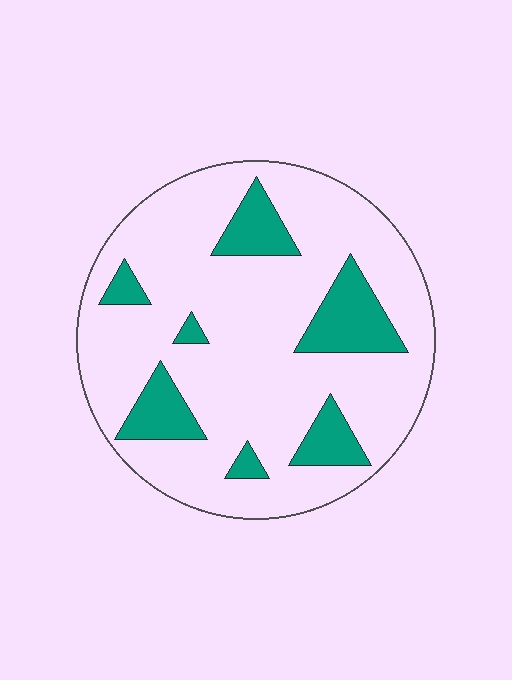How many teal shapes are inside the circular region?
7.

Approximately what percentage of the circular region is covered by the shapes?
Approximately 20%.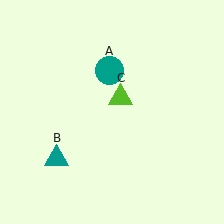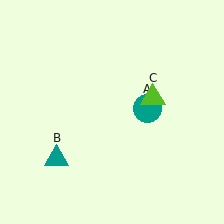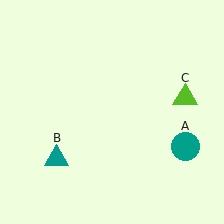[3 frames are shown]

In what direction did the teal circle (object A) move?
The teal circle (object A) moved down and to the right.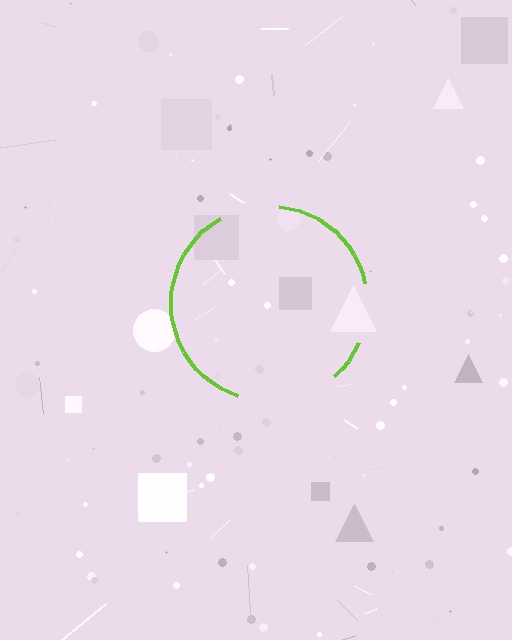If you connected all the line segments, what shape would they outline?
They would outline a circle.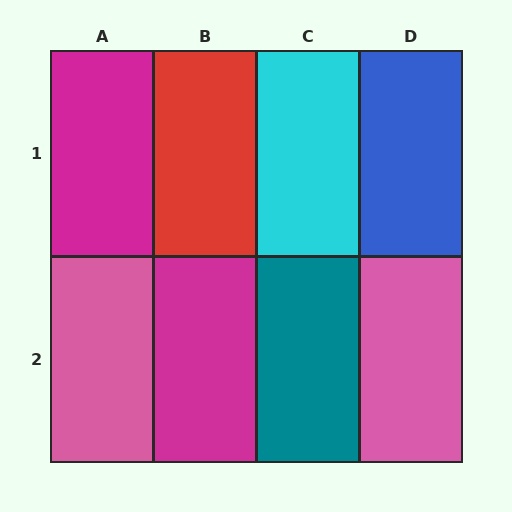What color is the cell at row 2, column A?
Pink.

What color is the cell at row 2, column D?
Pink.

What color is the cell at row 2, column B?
Magenta.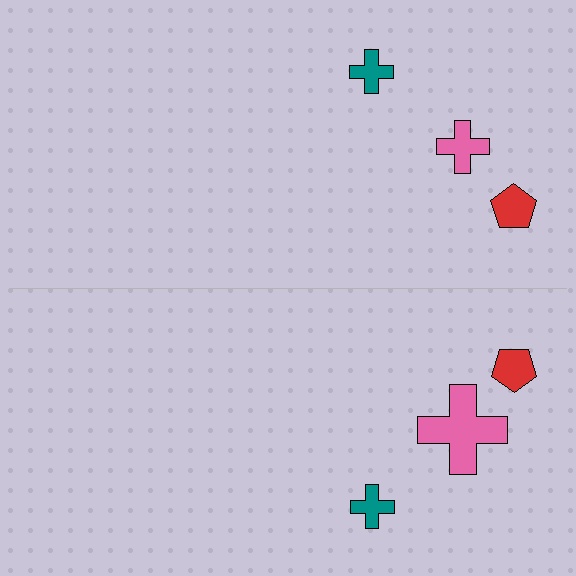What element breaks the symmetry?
The pink cross on the bottom side has a different size than its mirror counterpart.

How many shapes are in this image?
There are 6 shapes in this image.